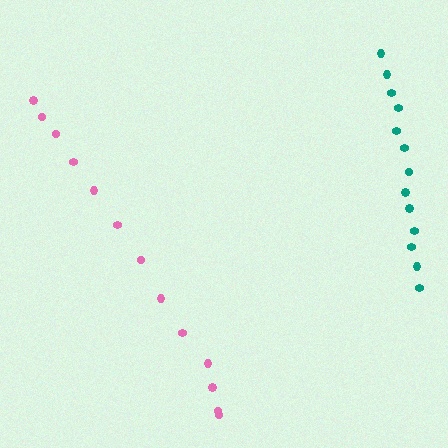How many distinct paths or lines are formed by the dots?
There are 2 distinct paths.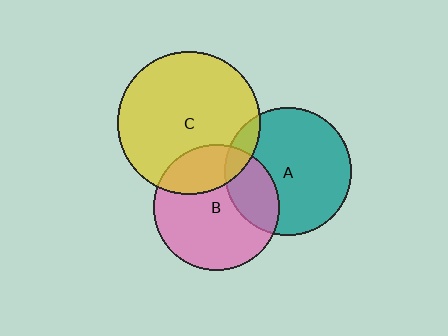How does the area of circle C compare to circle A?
Approximately 1.2 times.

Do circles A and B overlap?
Yes.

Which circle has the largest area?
Circle C (yellow).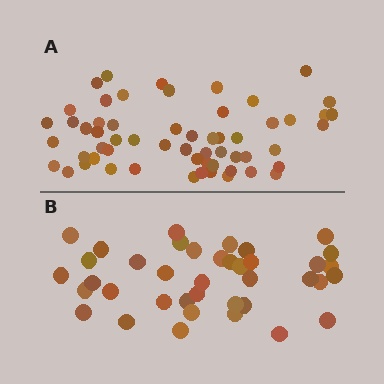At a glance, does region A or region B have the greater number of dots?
Region A (the top region) has more dots.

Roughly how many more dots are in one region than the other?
Region A has approximately 20 more dots than region B.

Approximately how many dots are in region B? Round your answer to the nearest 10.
About 40 dots. (The exact count is 39, which rounds to 40.)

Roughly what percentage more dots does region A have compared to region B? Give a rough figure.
About 50% more.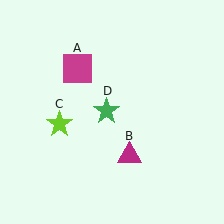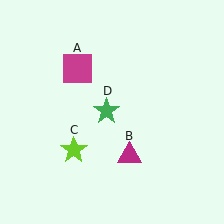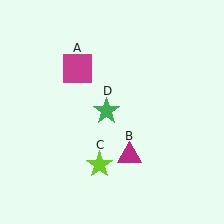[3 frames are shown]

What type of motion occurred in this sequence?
The lime star (object C) rotated counterclockwise around the center of the scene.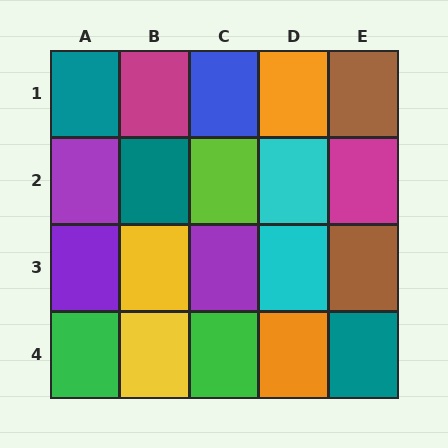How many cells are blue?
1 cell is blue.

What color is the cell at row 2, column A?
Purple.